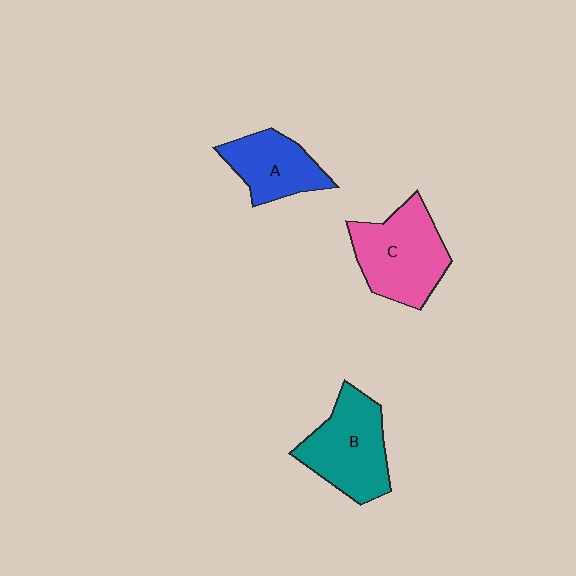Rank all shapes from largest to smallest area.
From largest to smallest: C (pink), B (teal), A (blue).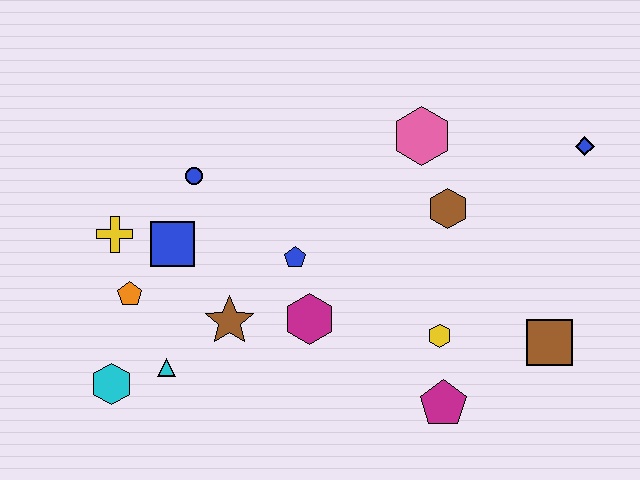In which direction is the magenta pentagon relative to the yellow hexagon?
The magenta pentagon is below the yellow hexagon.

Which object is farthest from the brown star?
The blue diamond is farthest from the brown star.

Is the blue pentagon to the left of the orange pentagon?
No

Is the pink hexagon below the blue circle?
No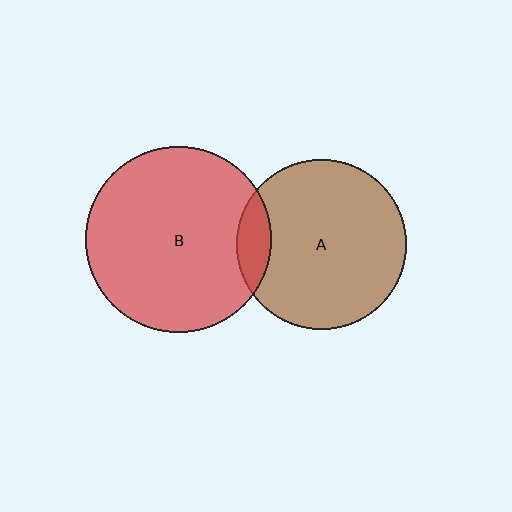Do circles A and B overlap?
Yes.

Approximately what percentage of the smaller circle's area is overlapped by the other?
Approximately 10%.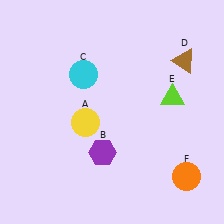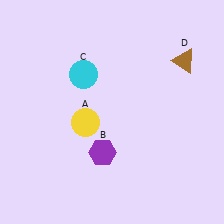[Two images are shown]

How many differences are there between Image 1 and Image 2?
There are 2 differences between the two images.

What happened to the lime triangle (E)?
The lime triangle (E) was removed in Image 2. It was in the top-right area of Image 1.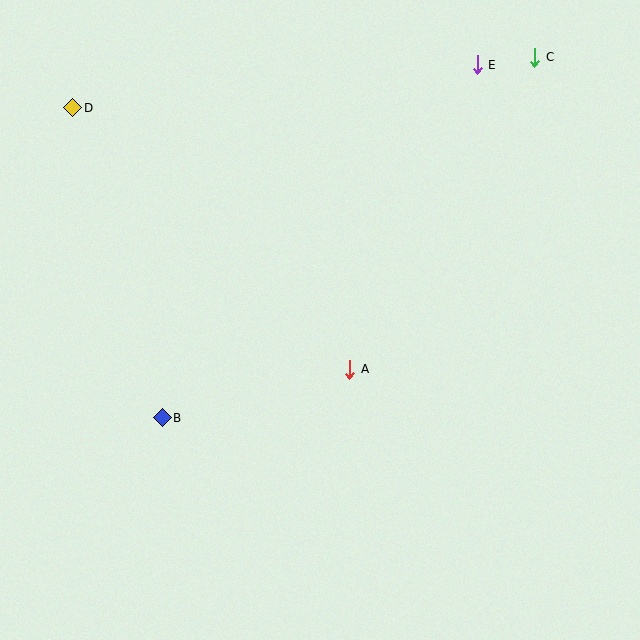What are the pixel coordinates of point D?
Point D is at (73, 108).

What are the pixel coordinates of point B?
Point B is at (162, 418).